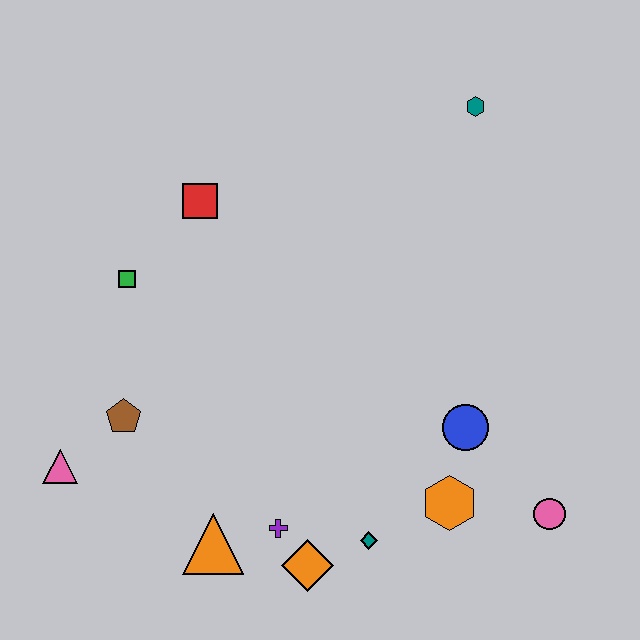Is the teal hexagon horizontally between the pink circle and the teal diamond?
Yes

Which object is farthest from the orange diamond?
The teal hexagon is farthest from the orange diamond.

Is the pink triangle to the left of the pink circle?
Yes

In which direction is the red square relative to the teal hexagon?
The red square is to the left of the teal hexagon.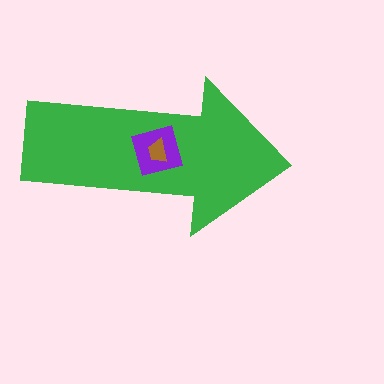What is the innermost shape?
The brown trapezoid.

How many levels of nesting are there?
3.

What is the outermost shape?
The green arrow.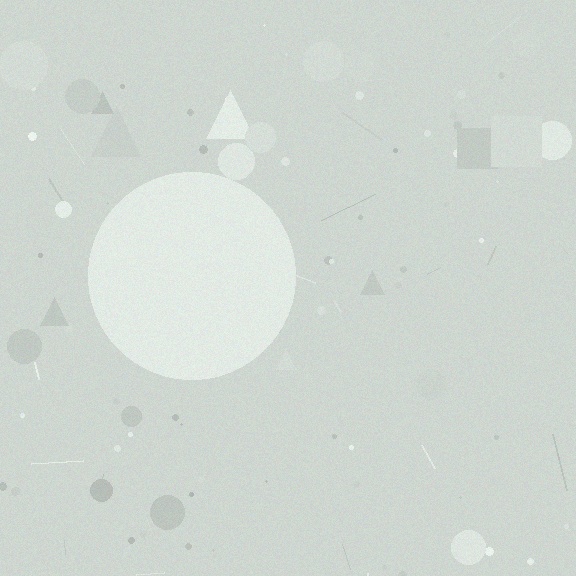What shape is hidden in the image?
A circle is hidden in the image.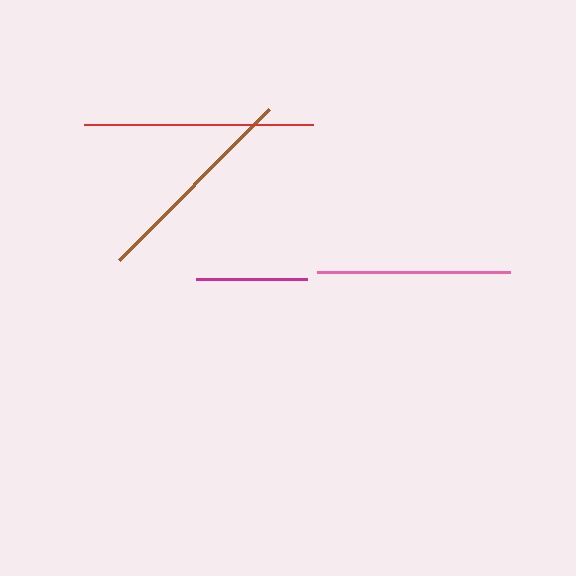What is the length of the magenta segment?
The magenta segment is approximately 111 pixels long.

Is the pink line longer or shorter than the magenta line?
The pink line is longer than the magenta line.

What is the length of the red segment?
The red segment is approximately 229 pixels long.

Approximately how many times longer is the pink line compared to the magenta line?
The pink line is approximately 1.7 times the length of the magenta line.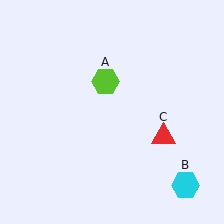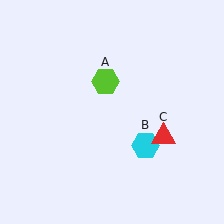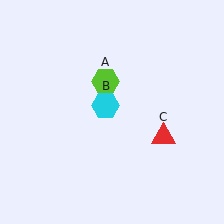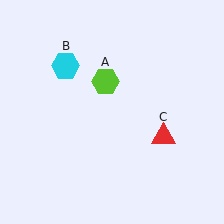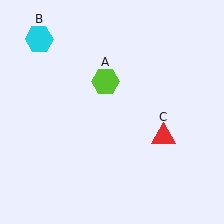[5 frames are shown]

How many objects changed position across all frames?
1 object changed position: cyan hexagon (object B).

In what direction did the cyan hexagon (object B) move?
The cyan hexagon (object B) moved up and to the left.